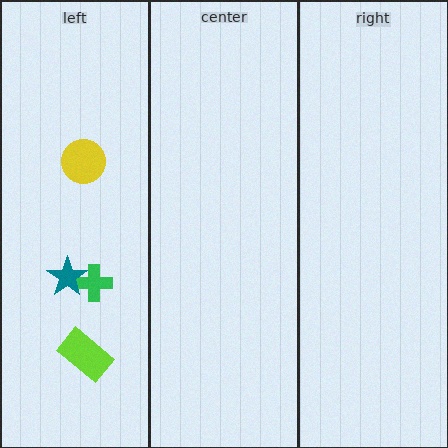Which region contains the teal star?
The left region.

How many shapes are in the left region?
4.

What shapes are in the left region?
The lime rectangle, the yellow circle, the green cross, the teal star.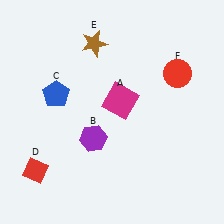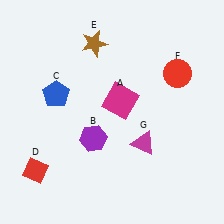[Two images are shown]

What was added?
A magenta triangle (G) was added in Image 2.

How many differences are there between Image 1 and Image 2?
There is 1 difference between the two images.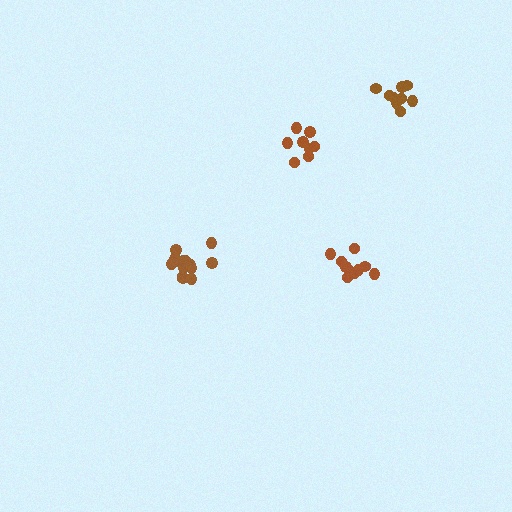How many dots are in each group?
Group 1: 9 dots, Group 2: 10 dots, Group 3: 14 dots, Group 4: 8 dots (41 total).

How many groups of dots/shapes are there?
There are 4 groups.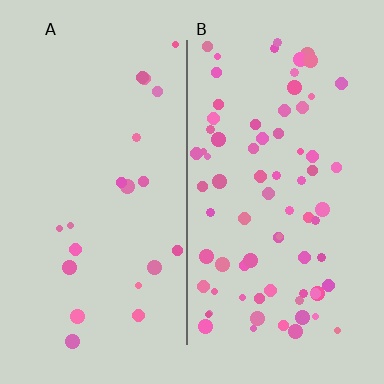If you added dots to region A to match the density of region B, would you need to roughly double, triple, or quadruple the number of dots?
Approximately quadruple.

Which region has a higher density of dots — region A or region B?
B (the right).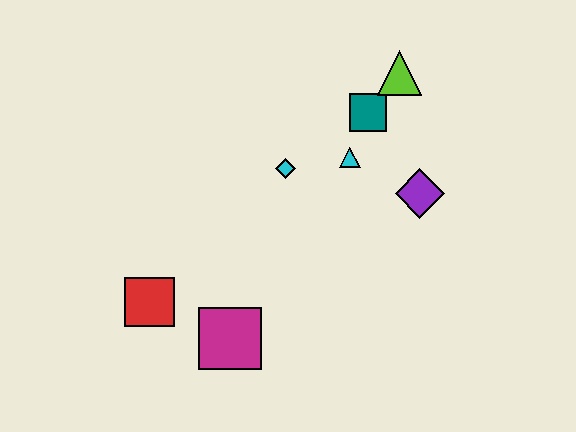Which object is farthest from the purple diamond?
The red square is farthest from the purple diamond.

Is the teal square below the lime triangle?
Yes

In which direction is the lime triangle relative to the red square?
The lime triangle is to the right of the red square.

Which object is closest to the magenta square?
The red square is closest to the magenta square.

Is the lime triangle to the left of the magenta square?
No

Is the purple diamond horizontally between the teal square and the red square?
No